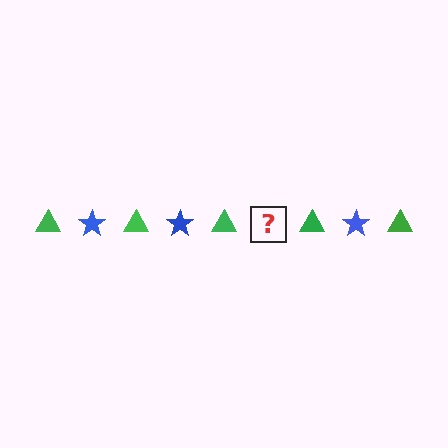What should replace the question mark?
The question mark should be replaced with a blue star.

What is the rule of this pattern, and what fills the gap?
The rule is that the pattern alternates between green triangle and blue star. The gap should be filled with a blue star.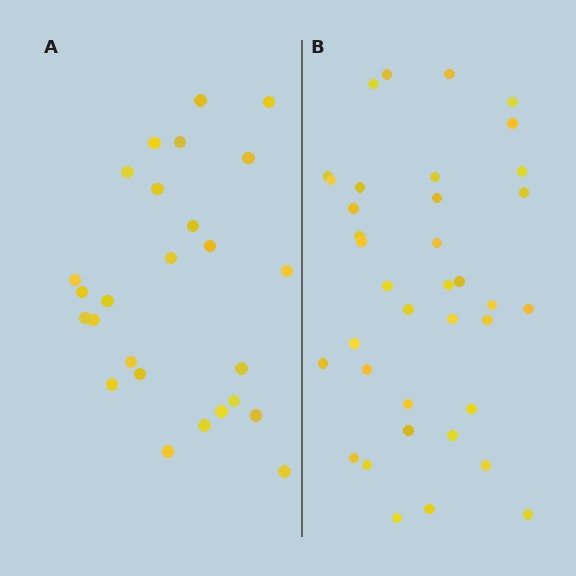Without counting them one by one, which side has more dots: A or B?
Region B (the right region) has more dots.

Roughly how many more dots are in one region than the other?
Region B has roughly 12 or so more dots than region A.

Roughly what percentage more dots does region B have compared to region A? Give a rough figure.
About 40% more.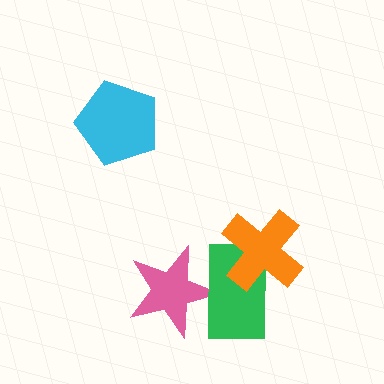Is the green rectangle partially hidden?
Yes, it is partially covered by another shape.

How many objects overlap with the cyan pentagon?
0 objects overlap with the cyan pentagon.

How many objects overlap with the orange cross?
1 object overlaps with the orange cross.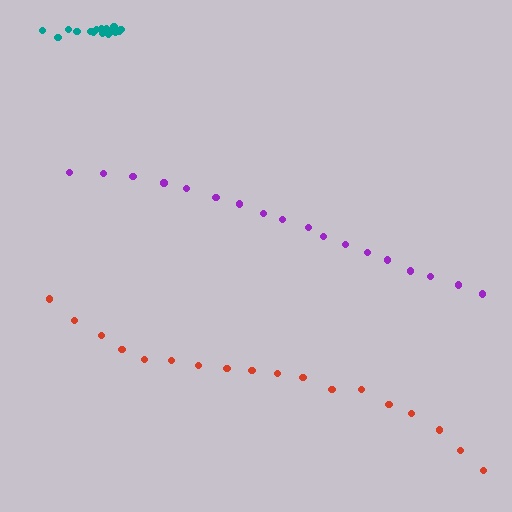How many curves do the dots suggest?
There are 3 distinct paths.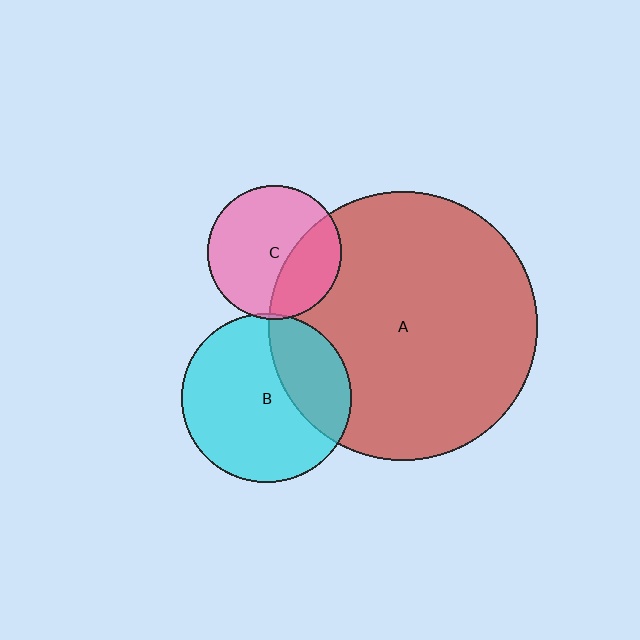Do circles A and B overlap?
Yes.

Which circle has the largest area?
Circle A (red).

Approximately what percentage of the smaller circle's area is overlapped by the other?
Approximately 30%.